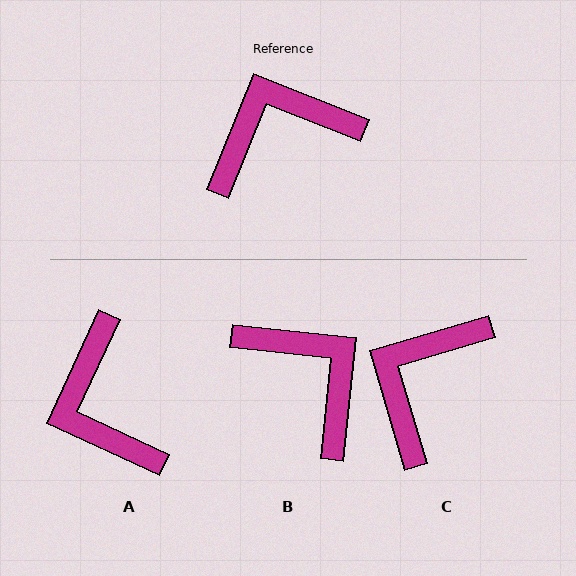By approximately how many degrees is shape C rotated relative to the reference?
Approximately 38 degrees counter-clockwise.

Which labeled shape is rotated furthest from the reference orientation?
A, about 87 degrees away.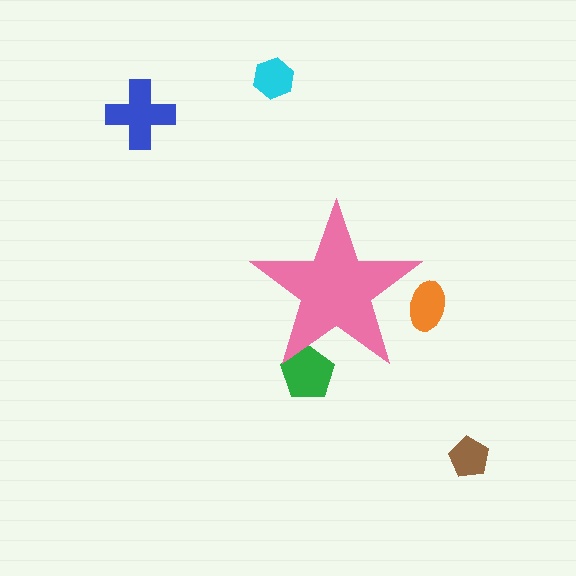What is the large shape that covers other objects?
A pink star.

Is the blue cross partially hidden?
No, the blue cross is fully visible.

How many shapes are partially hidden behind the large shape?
2 shapes are partially hidden.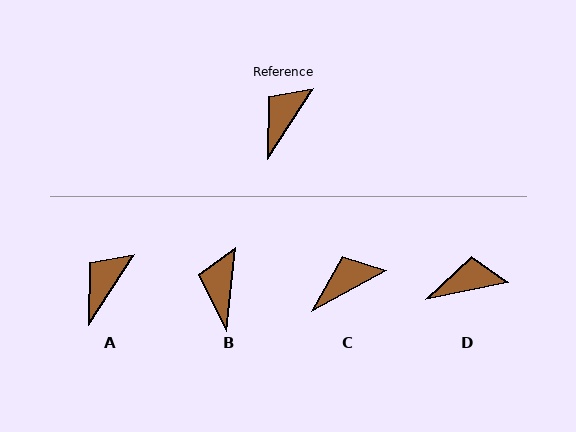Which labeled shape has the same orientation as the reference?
A.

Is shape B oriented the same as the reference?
No, it is off by about 27 degrees.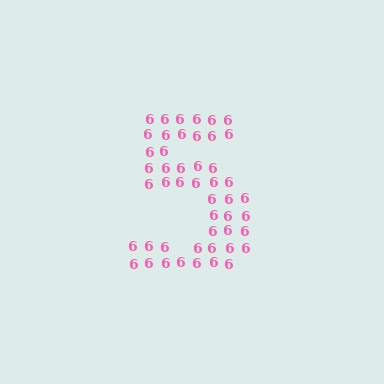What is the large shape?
The large shape is the digit 5.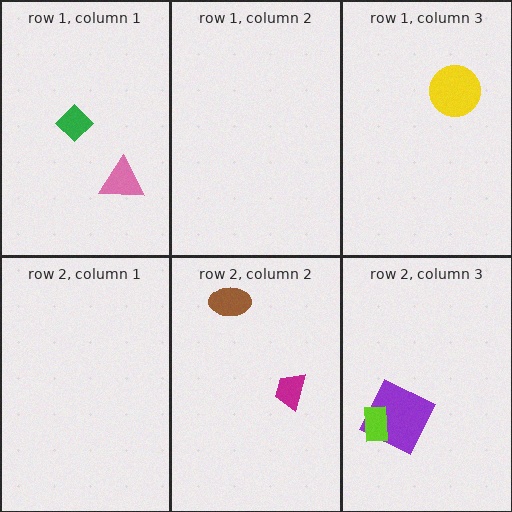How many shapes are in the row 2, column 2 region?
2.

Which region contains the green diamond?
The row 1, column 1 region.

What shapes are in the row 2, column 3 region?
The purple square, the lime rectangle.